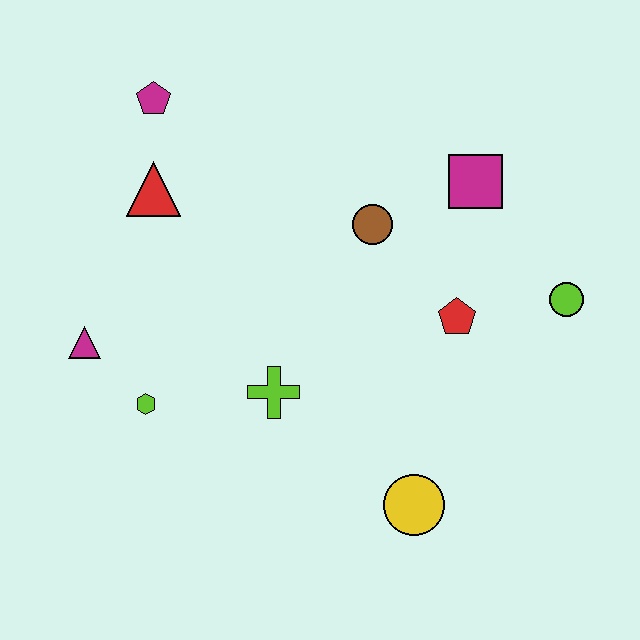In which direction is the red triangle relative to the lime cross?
The red triangle is above the lime cross.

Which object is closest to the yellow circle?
The lime cross is closest to the yellow circle.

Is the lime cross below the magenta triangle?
Yes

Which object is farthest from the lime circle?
The magenta triangle is farthest from the lime circle.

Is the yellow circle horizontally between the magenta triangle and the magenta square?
Yes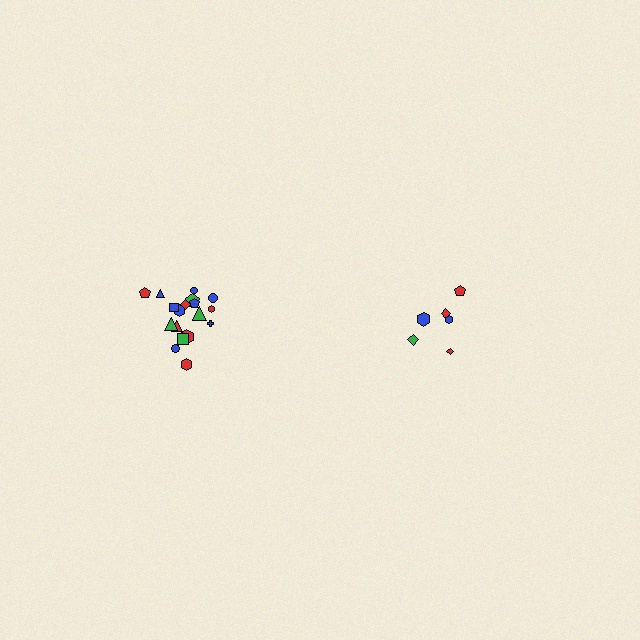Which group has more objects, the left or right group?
The left group.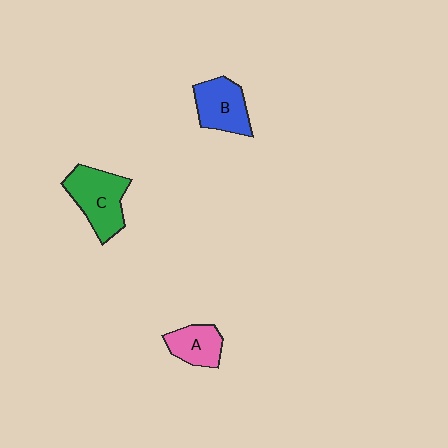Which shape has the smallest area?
Shape A (pink).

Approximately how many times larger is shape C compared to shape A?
Approximately 1.6 times.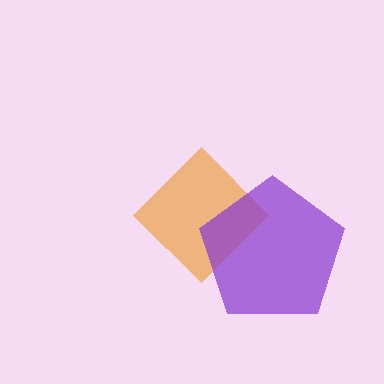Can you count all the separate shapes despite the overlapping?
Yes, there are 2 separate shapes.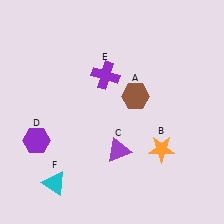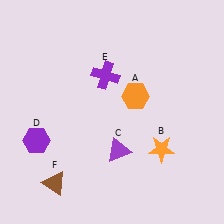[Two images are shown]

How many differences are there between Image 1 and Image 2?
There are 2 differences between the two images.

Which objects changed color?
A changed from brown to orange. F changed from cyan to brown.